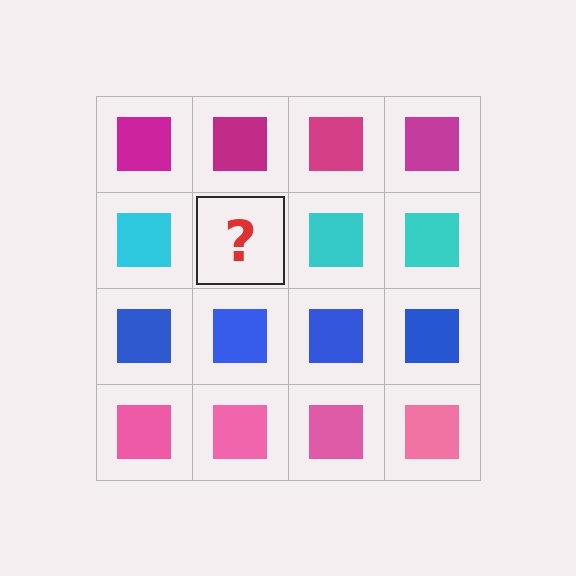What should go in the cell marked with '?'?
The missing cell should contain a cyan square.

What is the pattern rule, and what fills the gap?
The rule is that each row has a consistent color. The gap should be filled with a cyan square.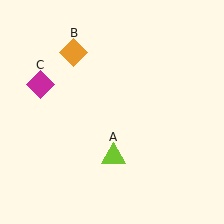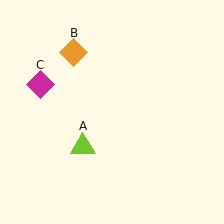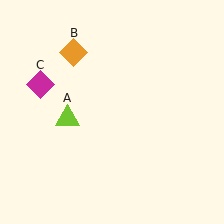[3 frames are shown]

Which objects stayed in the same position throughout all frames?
Orange diamond (object B) and magenta diamond (object C) remained stationary.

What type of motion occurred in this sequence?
The lime triangle (object A) rotated clockwise around the center of the scene.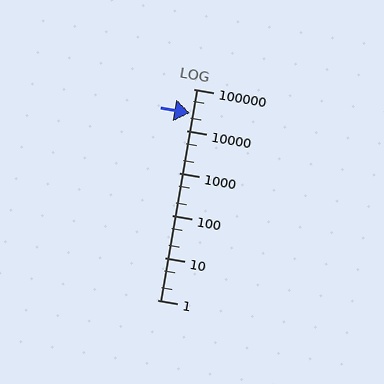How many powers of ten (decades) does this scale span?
The scale spans 5 decades, from 1 to 100000.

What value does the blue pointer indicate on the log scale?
The pointer indicates approximately 27000.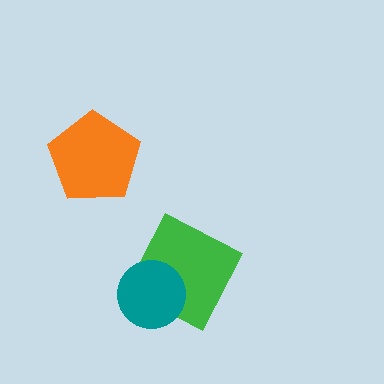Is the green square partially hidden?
Yes, it is partially covered by another shape.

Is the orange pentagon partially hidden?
No, no other shape covers it.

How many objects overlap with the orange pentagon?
0 objects overlap with the orange pentagon.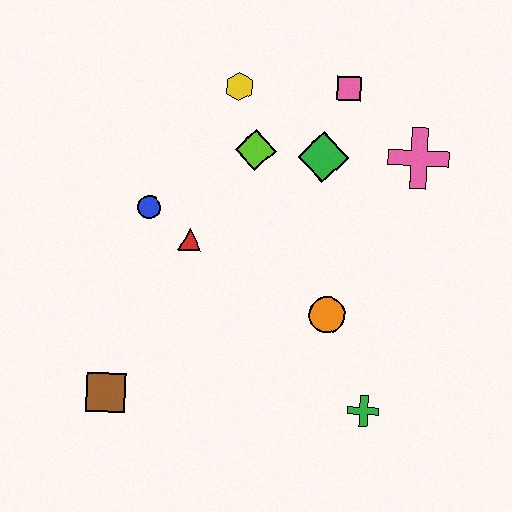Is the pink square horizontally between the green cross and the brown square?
Yes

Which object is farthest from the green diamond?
The brown square is farthest from the green diamond.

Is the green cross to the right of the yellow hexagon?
Yes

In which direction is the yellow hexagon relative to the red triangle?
The yellow hexagon is above the red triangle.